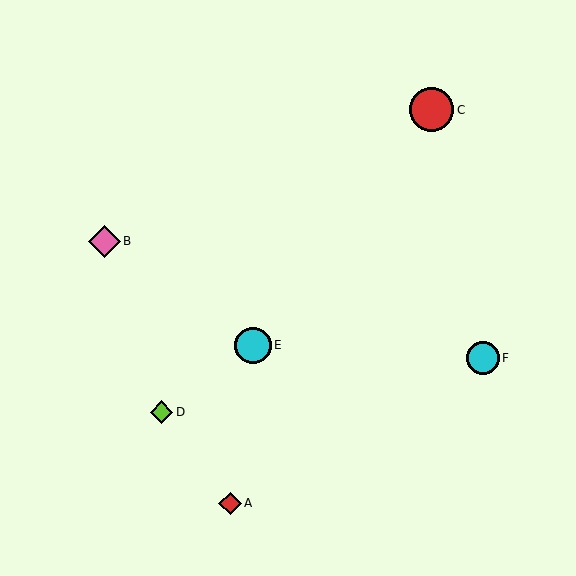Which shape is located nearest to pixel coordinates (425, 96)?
The red circle (labeled C) at (432, 110) is nearest to that location.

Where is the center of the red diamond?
The center of the red diamond is at (230, 503).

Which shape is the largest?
The red circle (labeled C) is the largest.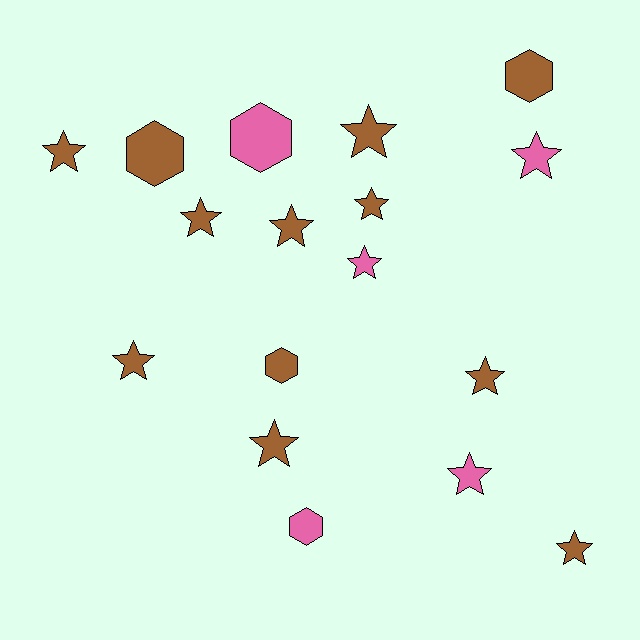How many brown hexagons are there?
There are 3 brown hexagons.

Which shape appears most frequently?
Star, with 12 objects.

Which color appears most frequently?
Brown, with 12 objects.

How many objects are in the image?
There are 17 objects.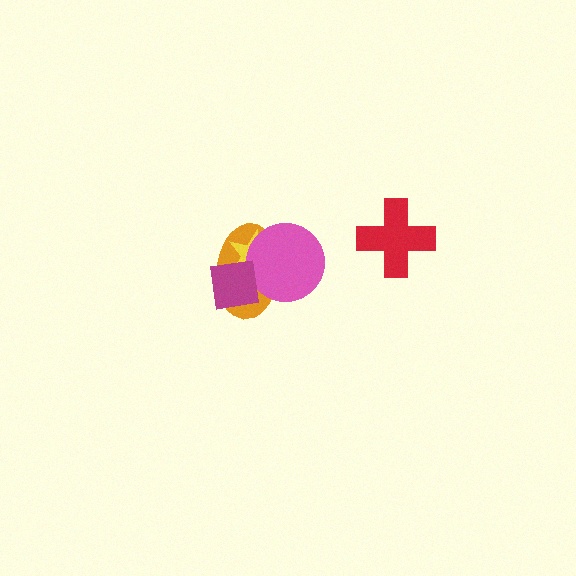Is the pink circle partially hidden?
Yes, it is partially covered by another shape.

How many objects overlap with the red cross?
0 objects overlap with the red cross.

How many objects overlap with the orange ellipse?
3 objects overlap with the orange ellipse.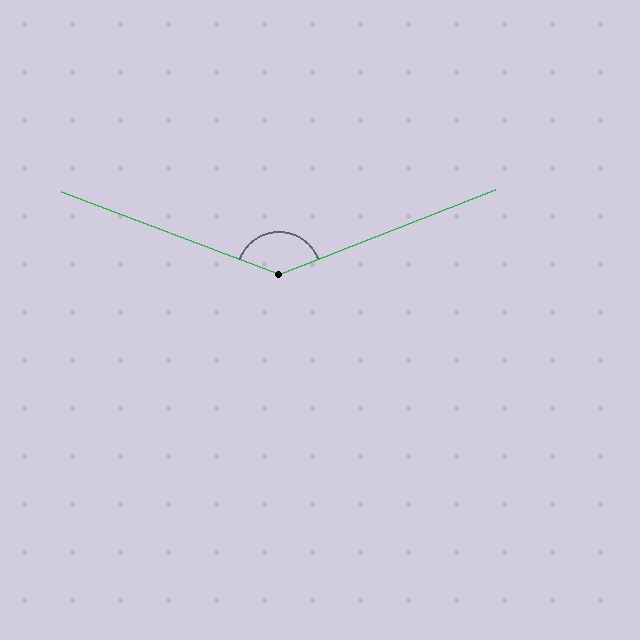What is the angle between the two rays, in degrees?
Approximately 138 degrees.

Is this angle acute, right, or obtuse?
It is obtuse.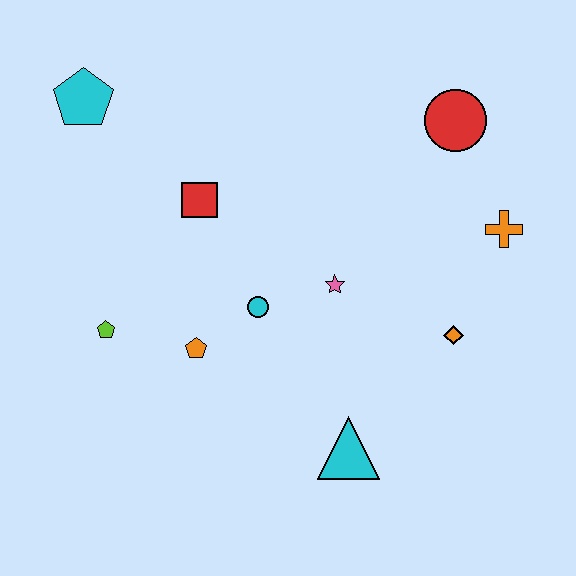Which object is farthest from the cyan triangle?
The cyan pentagon is farthest from the cyan triangle.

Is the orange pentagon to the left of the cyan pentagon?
No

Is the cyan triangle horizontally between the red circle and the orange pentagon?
Yes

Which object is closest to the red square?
The cyan circle is closest to the red square.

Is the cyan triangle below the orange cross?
Yes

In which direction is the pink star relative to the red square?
The pink star is to the right of the red square.